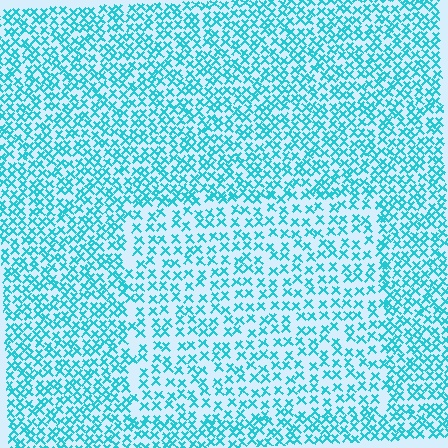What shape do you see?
I see a rectangle.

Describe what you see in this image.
The image contains small cyan elements arranged at two different densities. A rectangle-shaped region is visible where the elements are less densely packed than the surrounding area.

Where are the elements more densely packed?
The elements are more densely packed outside the rectangle boundary.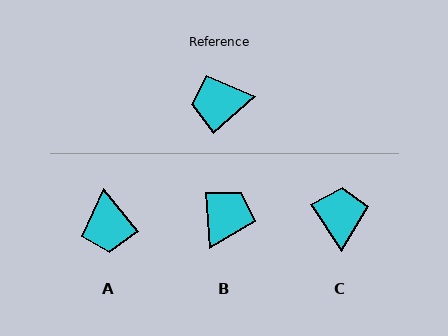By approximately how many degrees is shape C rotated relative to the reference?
Approximately 99 degrees clockwise.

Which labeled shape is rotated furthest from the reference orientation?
B, about 127 degrees away.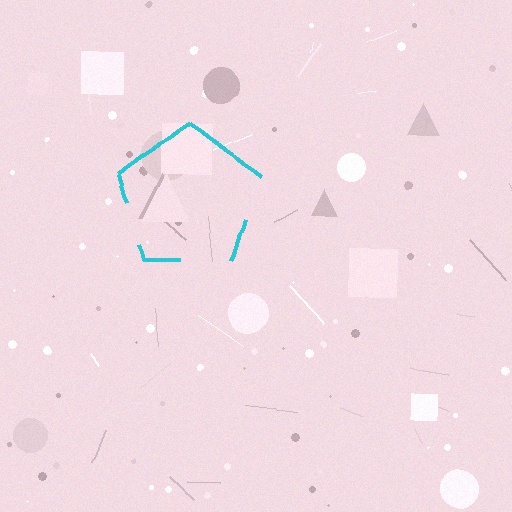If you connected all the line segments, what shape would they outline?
They would outline a pentagon.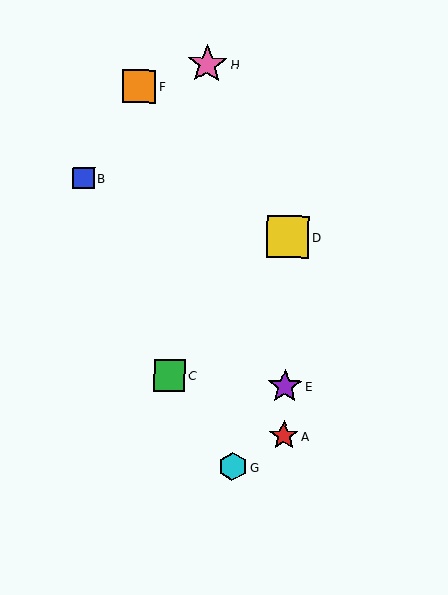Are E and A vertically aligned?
Yes, both are at x≈285.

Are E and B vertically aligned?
No, E is at x≈285 and B is at x≈83.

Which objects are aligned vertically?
Objects A, D, E are aligned vertically.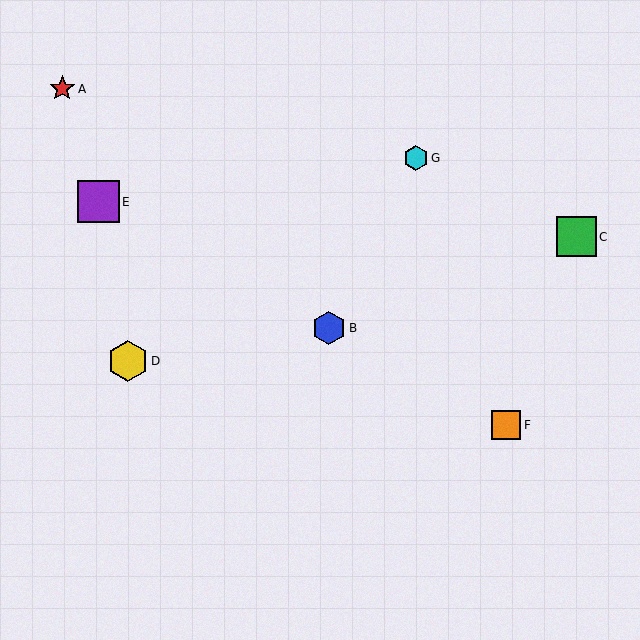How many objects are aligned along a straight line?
3 objects (B, E, F) are aligned along a straight line.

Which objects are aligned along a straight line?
Objects B, E, F are aligned along a straight line.